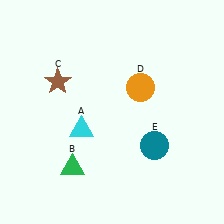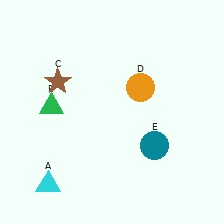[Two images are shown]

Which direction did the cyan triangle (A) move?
The cyan triangle (A) moved down.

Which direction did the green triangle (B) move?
The green triangle (B) moved up.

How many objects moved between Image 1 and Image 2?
2 objects moved between the two images.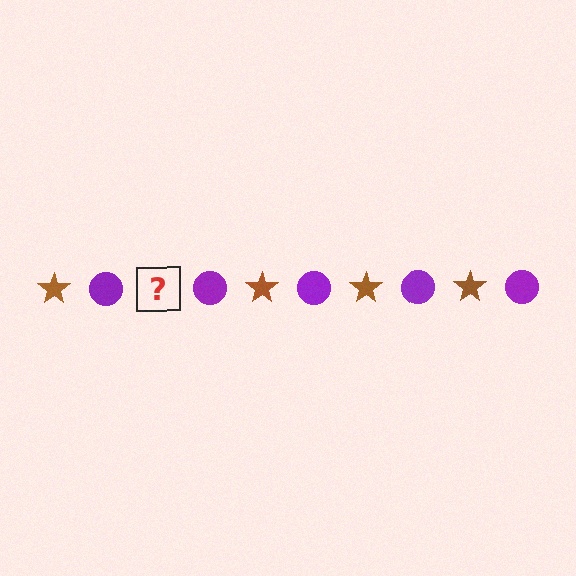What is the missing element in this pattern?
The missing element is a brown star.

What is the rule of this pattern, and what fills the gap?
The rule is that the pattern alternates between brown star and purple circle. The gap should be filled with a brown star.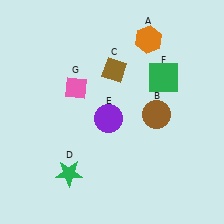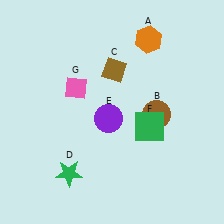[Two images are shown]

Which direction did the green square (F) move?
The green square (F) moved down.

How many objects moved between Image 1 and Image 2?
1 object moved between the two images.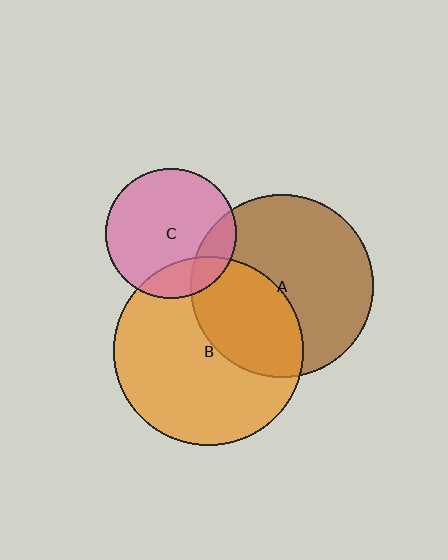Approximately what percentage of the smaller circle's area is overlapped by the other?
Approximately 15%.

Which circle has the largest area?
Circle B (orange).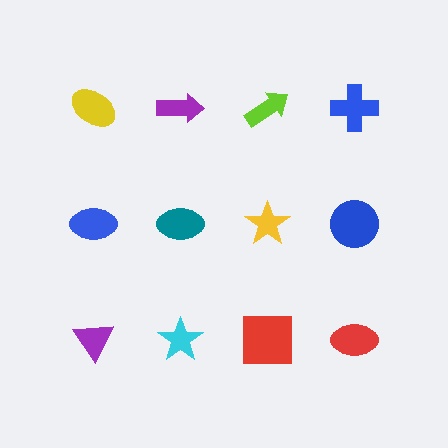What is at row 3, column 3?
A red square.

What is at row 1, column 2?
A purple arrow.